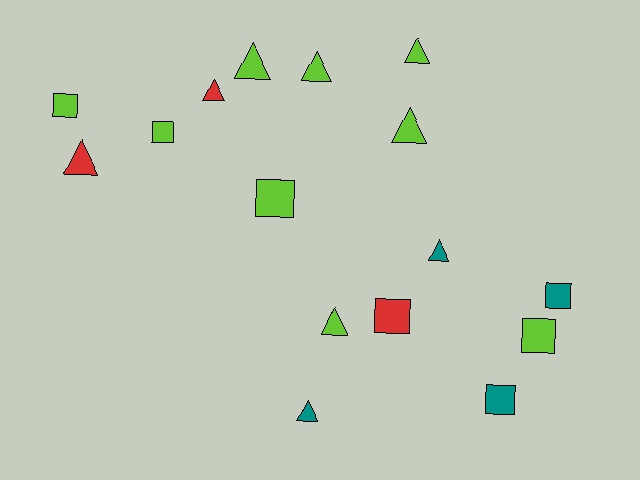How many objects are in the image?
There are 16 objects.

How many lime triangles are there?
There are 5 lime triangles.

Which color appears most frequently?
Lime, with 9 objects.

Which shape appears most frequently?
Triangle, with 9 objects.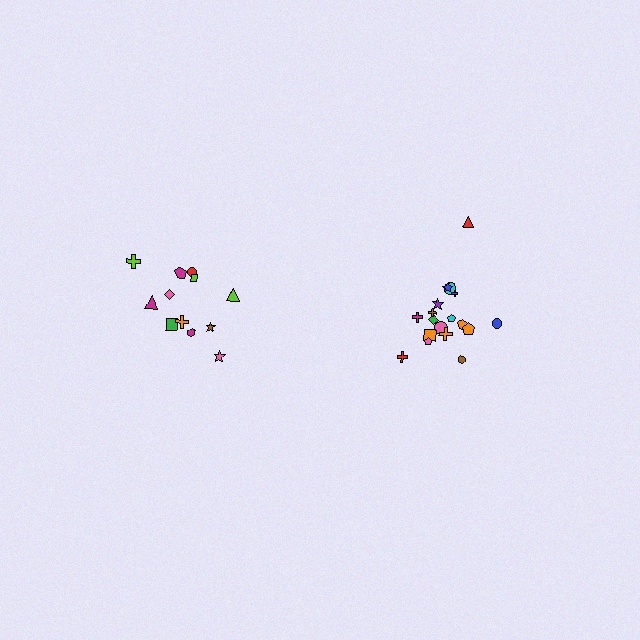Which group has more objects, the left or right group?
The right group.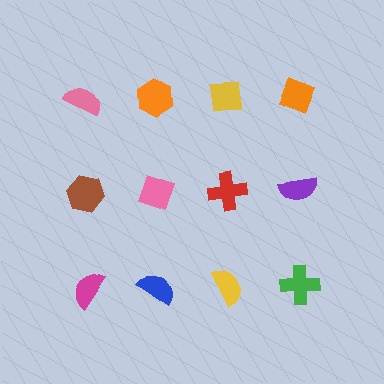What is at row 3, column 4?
A green cross.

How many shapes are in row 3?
4 shapes.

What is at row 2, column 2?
A pink diamond.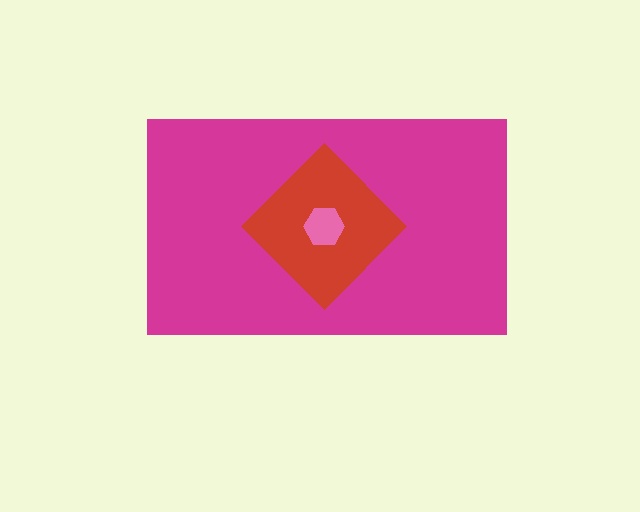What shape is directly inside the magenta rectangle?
The red diamond.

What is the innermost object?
The pink hexagon.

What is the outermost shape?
The magenta rectangle.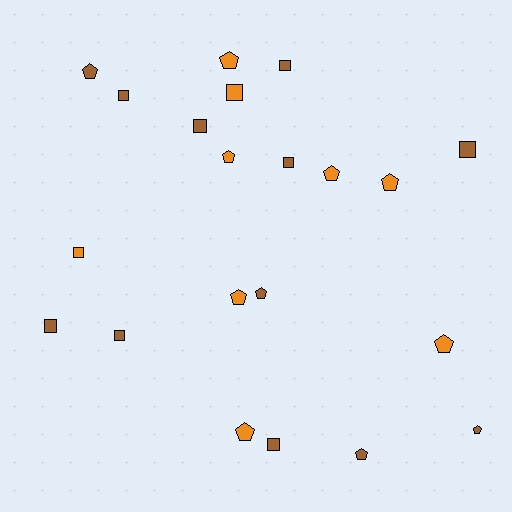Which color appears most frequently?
Brown, with 12 objects.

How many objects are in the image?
There are 21 objects.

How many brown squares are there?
There are 8 brown squares.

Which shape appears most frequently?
Pentagon, with 11 objects.